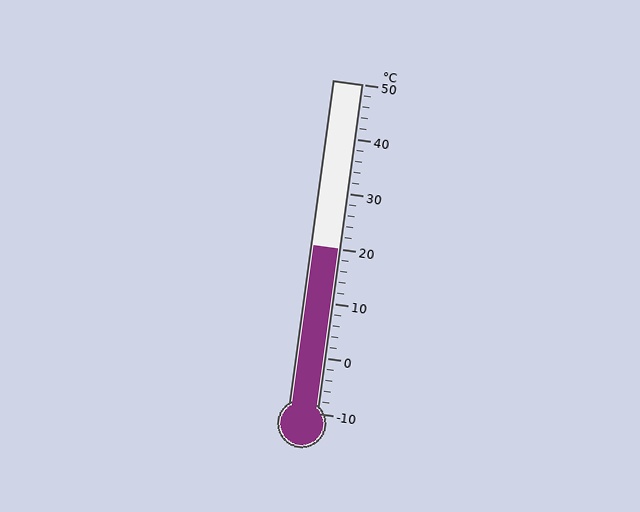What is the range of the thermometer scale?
The thermometer scale ranges from -10°C to 50°C.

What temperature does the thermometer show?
The thermometer shows approximately 20°C.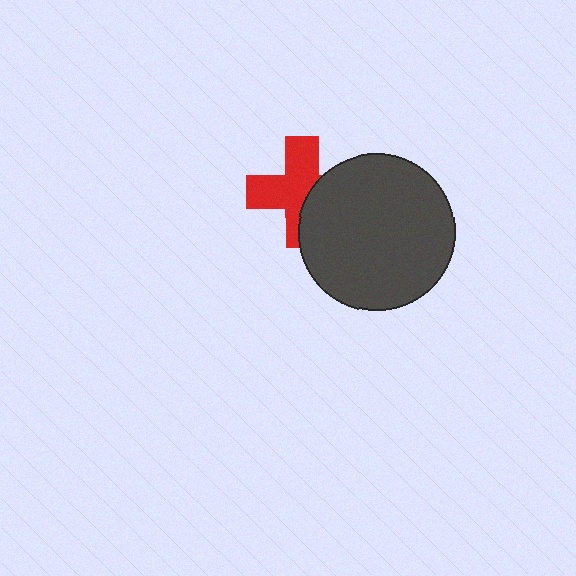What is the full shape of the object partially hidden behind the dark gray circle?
The partially hidden object is a red cross.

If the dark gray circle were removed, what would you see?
You would see the complete red cross.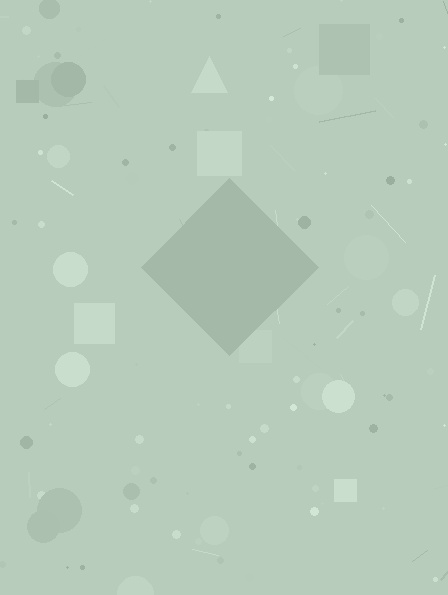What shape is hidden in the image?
A diamond is hidden in the image.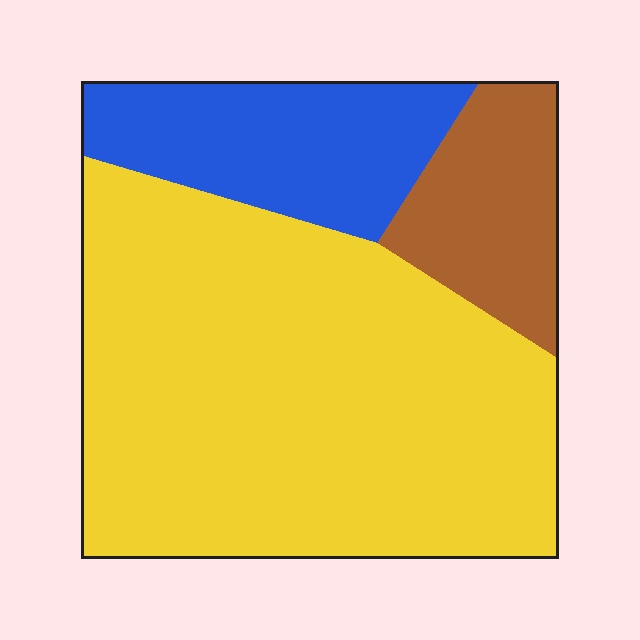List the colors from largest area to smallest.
From largest to smallest: yellow, blue, brown.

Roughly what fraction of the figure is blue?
Blue covers 19% of the figure.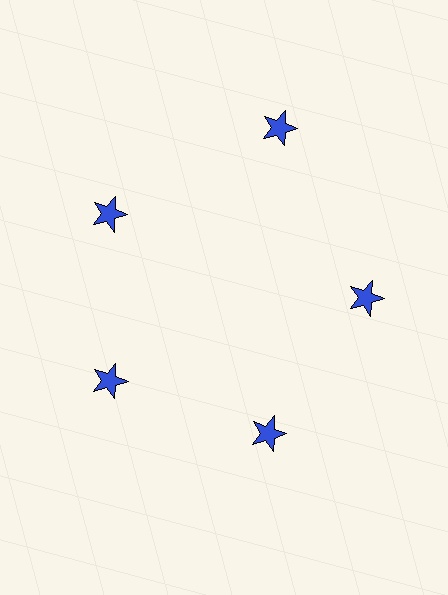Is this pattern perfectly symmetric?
No. The 5 blue stars are arranged in a ring, but one element near the 1 o'clock position is pushed outward from the center, breaking the 5-fold rotational symmetry.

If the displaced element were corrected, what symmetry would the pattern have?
It would have 5-fold rotational symmetry — the pattern would map onto itself every 72 degrees.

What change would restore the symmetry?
The symmetry would be restored by moving it inward, back onto the ring so that all 5 stars sit at equal angles and equal distance from the center.